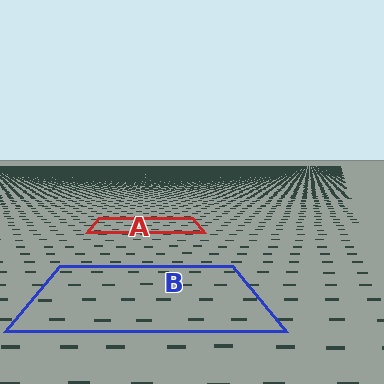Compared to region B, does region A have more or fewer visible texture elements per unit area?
Region A has more texture elements per unit area — they are packed more densely because it is farther away.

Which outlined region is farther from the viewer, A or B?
Region A is farther from the viewer — the texture elements inside it appear smaller and more densely packed.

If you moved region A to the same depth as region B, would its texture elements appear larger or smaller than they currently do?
They would appear larger. At a closer depth, the same texture elements are projected at a bigger on-screen size.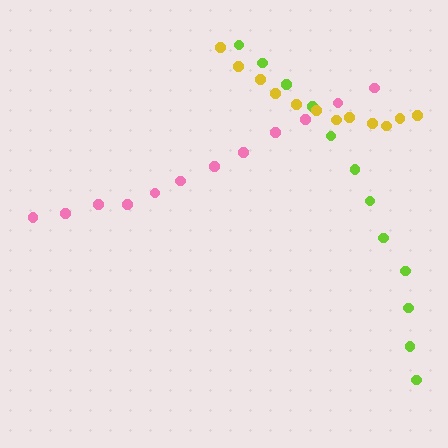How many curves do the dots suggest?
There are 3 distinct paths.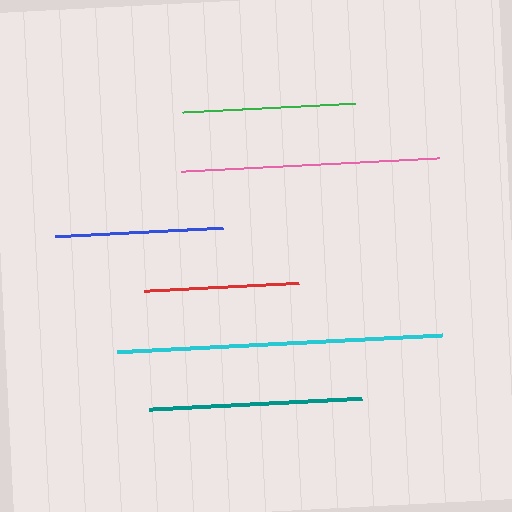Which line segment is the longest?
The cyan line is the longest at approximately 326 pixels.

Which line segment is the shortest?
The red line is the shortest at approximately 155 pixels.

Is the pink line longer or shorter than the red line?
The pink line is longer than the red line.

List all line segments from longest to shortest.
From longest to shortest: cyan, pink, teal, green, blue, red.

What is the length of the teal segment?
The teal segment is approximately 214 pixels long.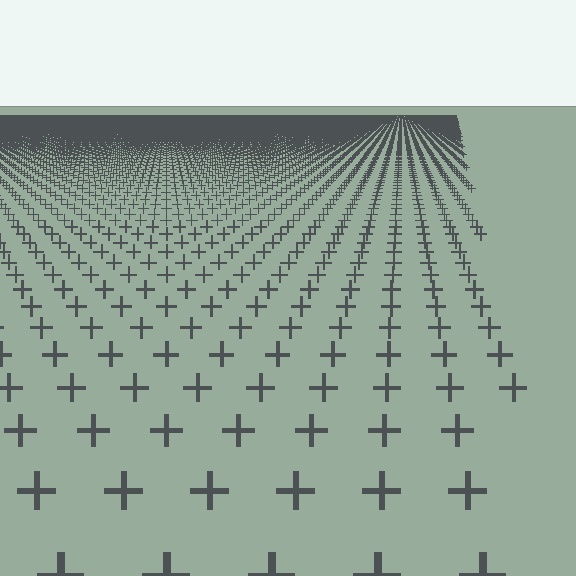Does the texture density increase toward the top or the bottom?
Density increases toward the top.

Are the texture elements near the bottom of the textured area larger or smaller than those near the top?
Larger. Near the bottom, elements are closer to the viewer and appear at a bigger on-screen size.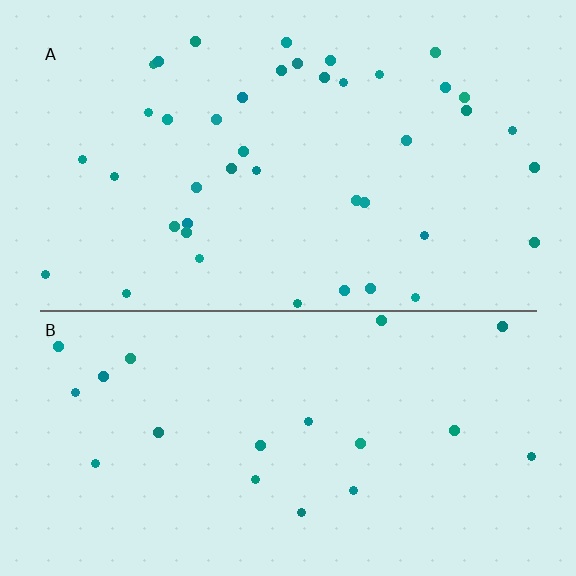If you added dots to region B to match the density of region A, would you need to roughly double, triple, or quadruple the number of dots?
Approximately double.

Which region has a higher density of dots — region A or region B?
A (the top).